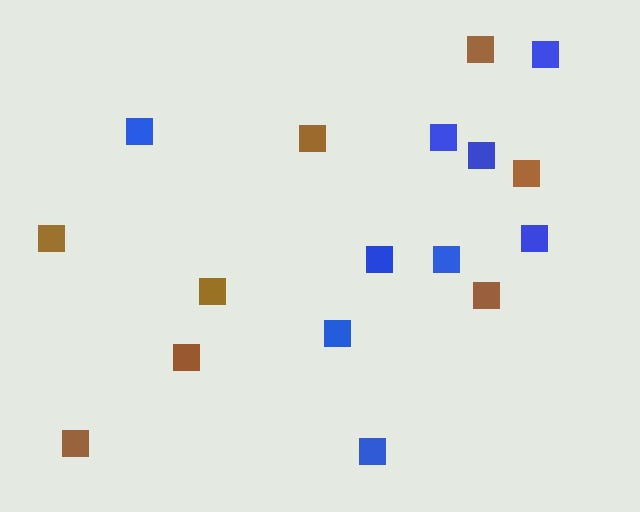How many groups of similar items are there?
There are 2 groups: one group of blue squares (9) and one group of brown squares (8).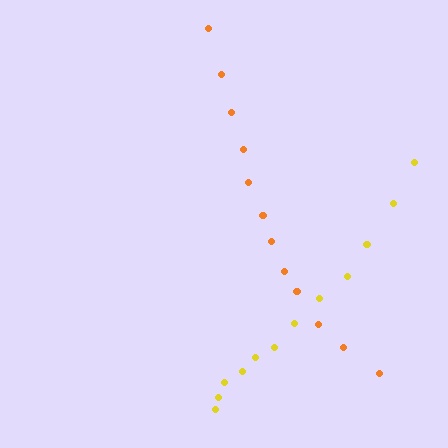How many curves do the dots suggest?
There are 2 distinct paths.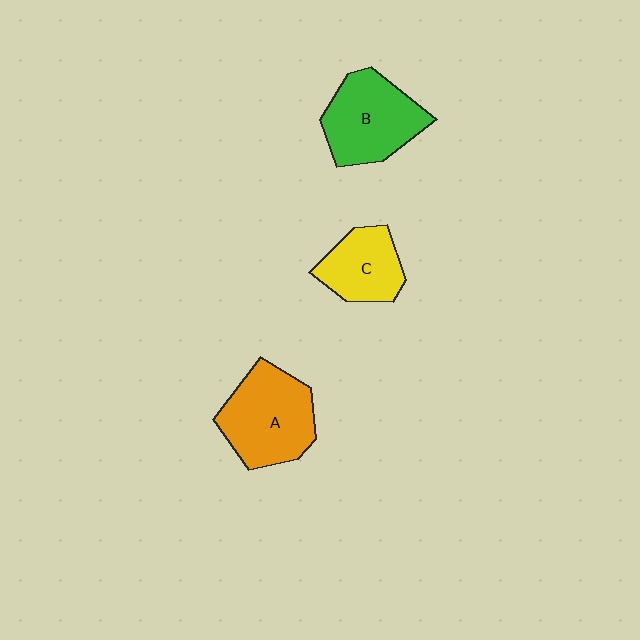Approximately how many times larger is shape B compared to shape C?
Approximately 1.4 times.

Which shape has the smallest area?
Shape C (yellow).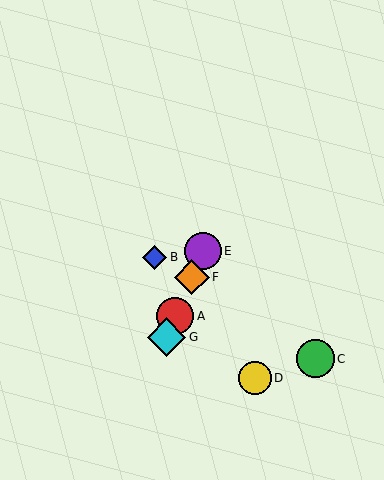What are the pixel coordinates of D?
Object D is at (255, 378).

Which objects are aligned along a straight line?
Objects A, E, F, G are aligned along a straight line.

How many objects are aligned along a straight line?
4 objects (A, E, F, G) are aligned along a straight line.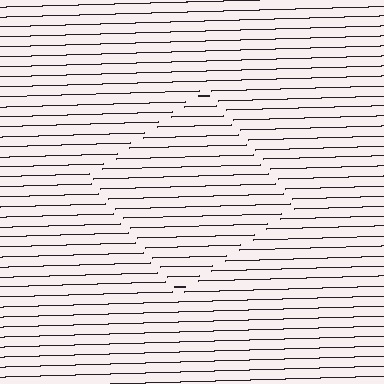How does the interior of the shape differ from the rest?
The interior of the shape contains the same grating, shifted by half a period — the contour is defined by the phase discontinuity where line-ends from the inner and outer gratings abut.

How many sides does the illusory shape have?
4 sides — the line-ends trace a square.